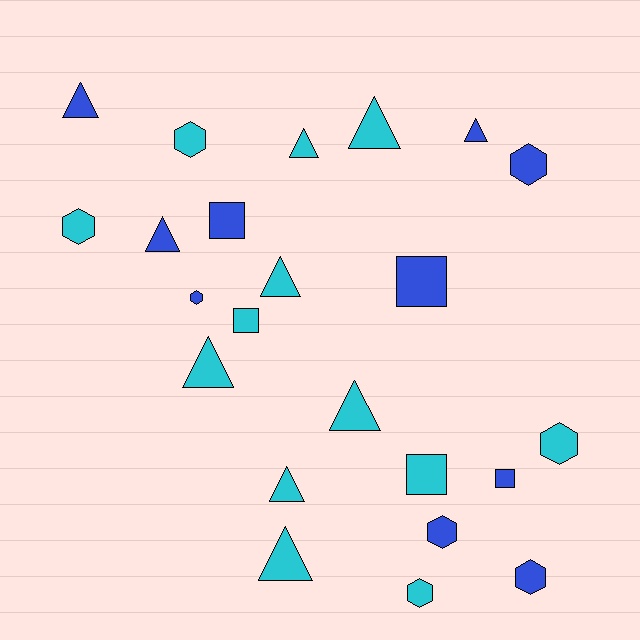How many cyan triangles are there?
There are 7 cyan triangles.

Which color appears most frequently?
Cyan, with 13 objects.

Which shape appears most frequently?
Triangle, with 10 objects.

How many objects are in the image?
There are 23 objects.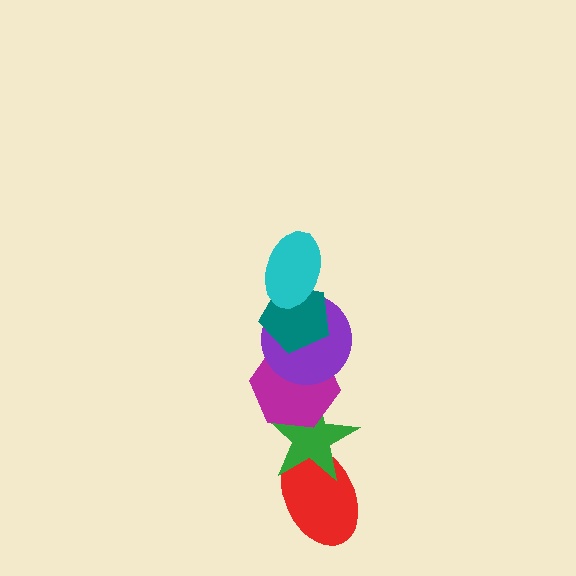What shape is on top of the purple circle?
The teal pentagon is on top of the purple circle.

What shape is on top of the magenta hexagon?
The purple circle is on top of the magenta hexagon.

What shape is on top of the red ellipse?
The green star is on top of the red ellipse.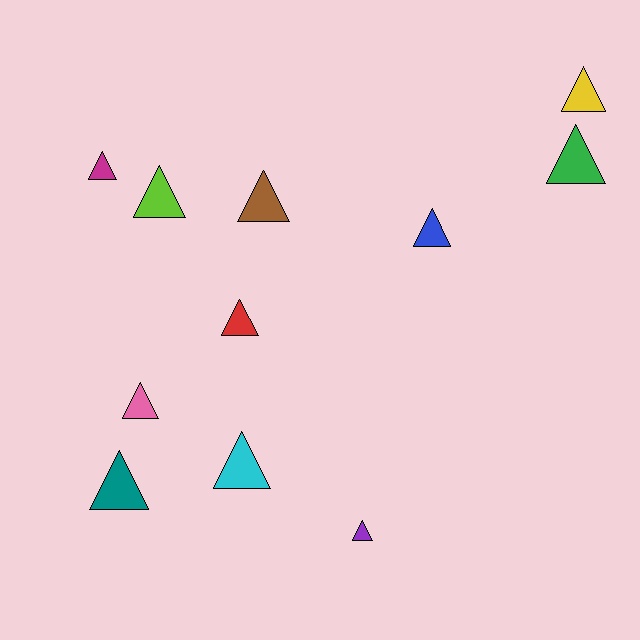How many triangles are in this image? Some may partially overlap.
There are 11 triangles.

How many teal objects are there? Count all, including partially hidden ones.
There is 1 teal object.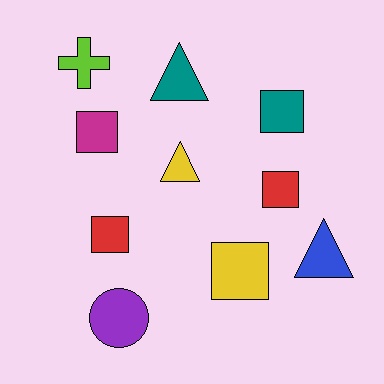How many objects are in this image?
There are 10 objects.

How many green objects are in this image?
There are no green objects.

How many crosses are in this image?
There is 1 cross.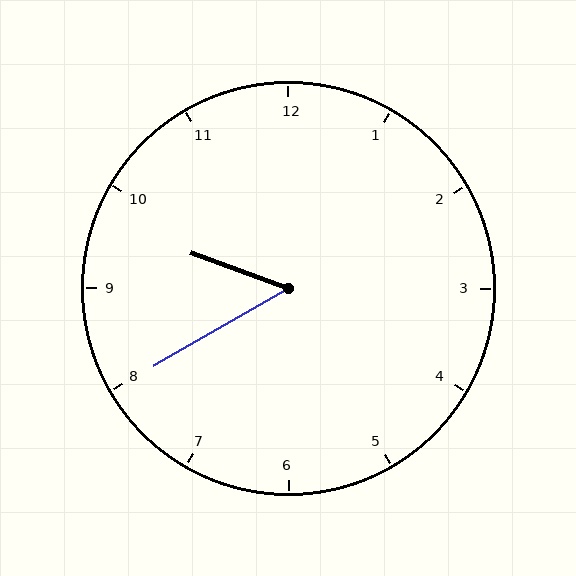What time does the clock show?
9:40.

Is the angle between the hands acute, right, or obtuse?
It is acute.